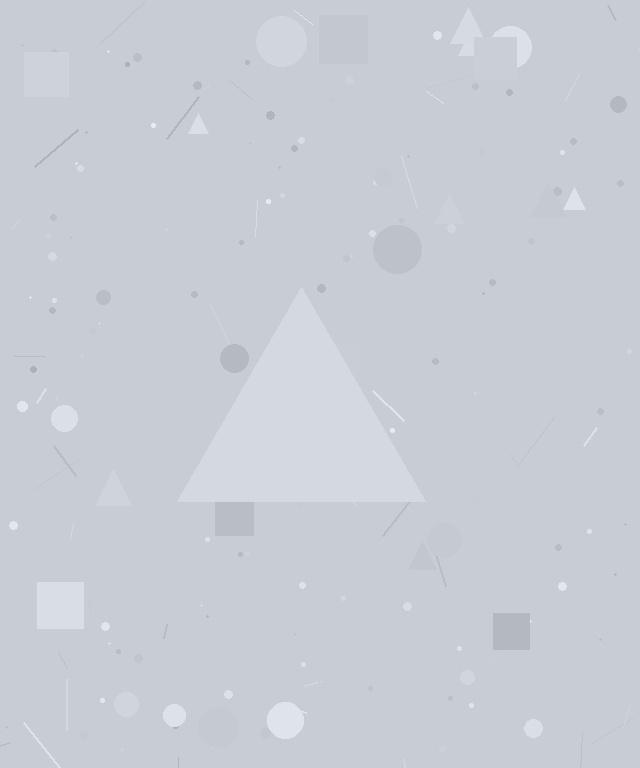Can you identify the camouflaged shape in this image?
The camouflaged shape is a triangle.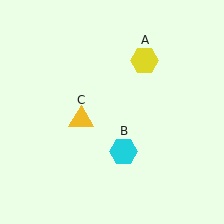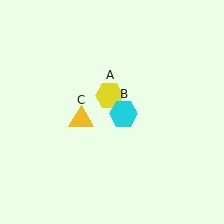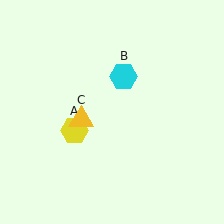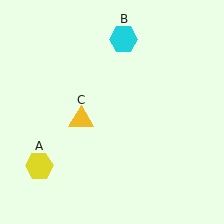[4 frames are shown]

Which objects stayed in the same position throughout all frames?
Yellow triangle (object C) remained stationary.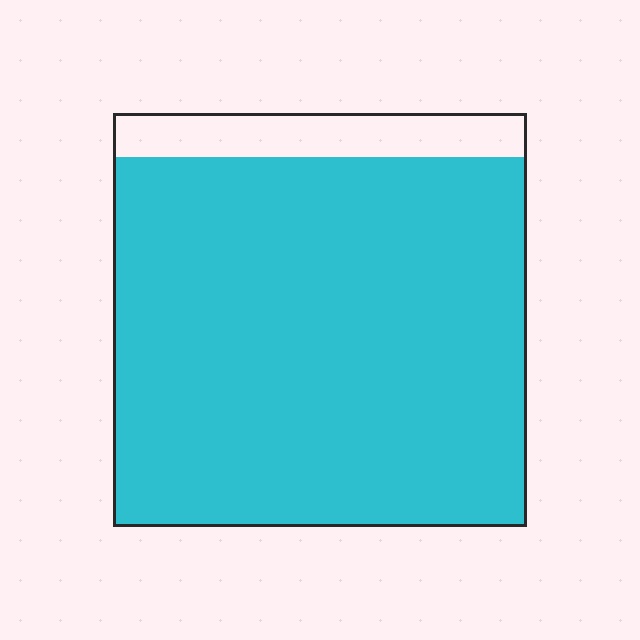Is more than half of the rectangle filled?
Yes.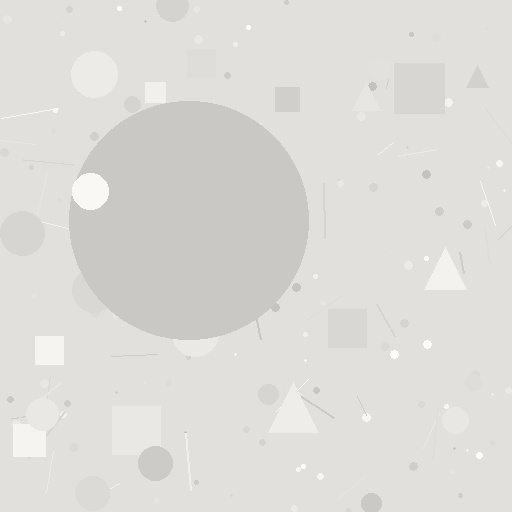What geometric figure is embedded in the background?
A circle is embedded in the background.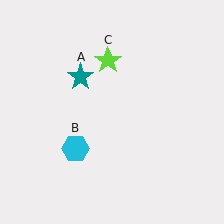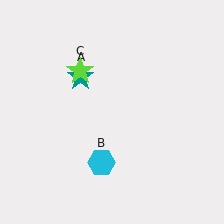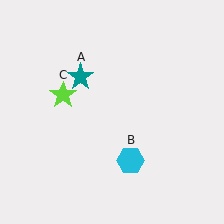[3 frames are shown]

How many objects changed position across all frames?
2 objects changed position: cyan hexagon (object B), lime star (object C).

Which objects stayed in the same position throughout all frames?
Teal star (object A) remained stationary.